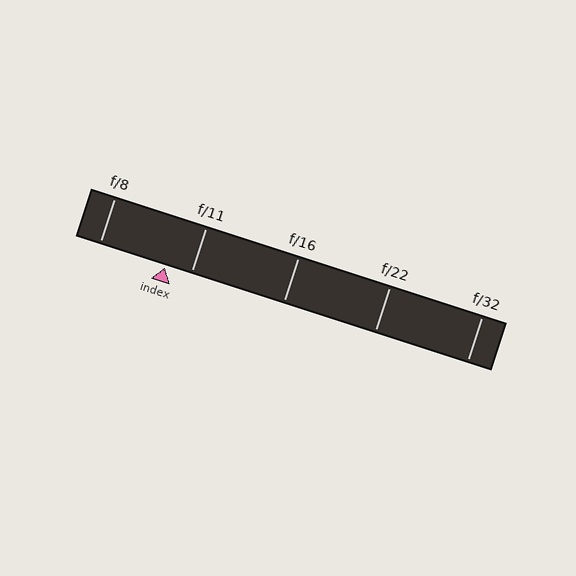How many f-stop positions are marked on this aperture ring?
There are 5 f-stop positions marked.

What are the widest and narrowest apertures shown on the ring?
The widest aperture shown is f/8 and the narrowest is f/32.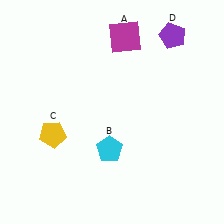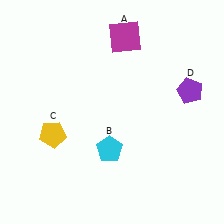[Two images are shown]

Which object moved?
The purple pentagon (D) moved down.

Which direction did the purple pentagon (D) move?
The purple pentagon (D) moved down.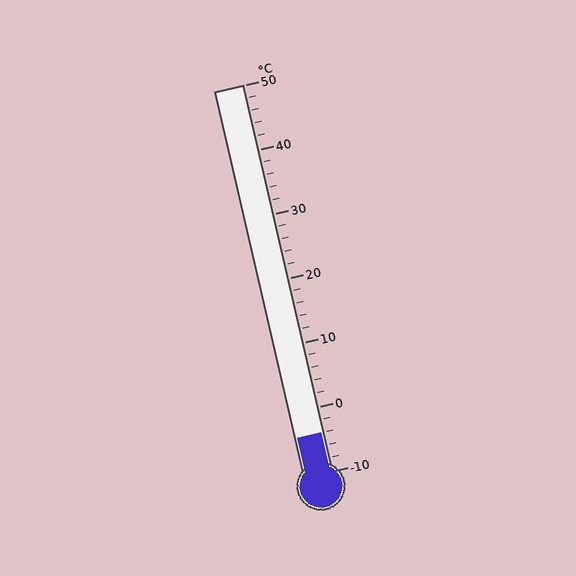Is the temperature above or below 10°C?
The temperature is below 10°C.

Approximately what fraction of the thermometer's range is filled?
The thermometer is filled to approximately 10% of its range.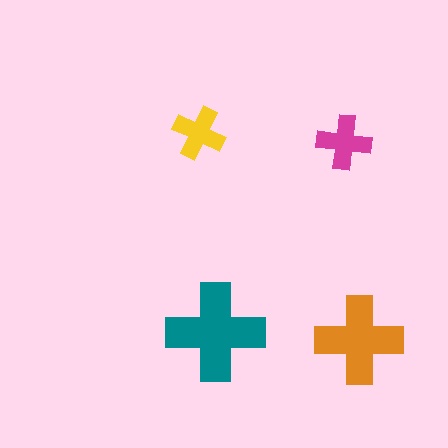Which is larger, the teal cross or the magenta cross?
The teal one.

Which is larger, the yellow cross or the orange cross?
The orange one.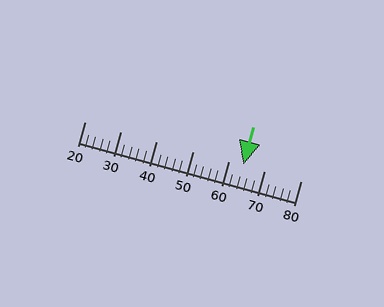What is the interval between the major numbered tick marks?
The major tick marks are spaced 10 units apart.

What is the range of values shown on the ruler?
The ruler shows values from 20 to 80.